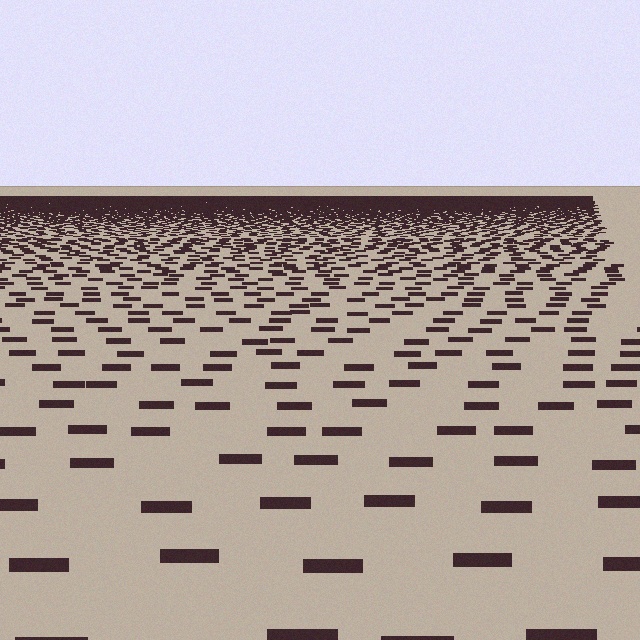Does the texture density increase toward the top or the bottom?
Density increases toward the top.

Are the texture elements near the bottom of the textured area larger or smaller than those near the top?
Larger. Near the bottom, elements are closer to the viewer and appear at a bigger on-screen size.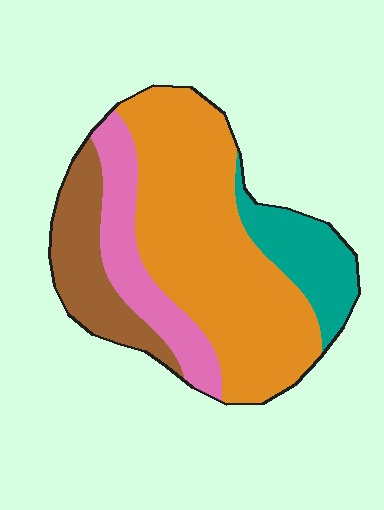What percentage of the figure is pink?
Pink takes up about one sixth (1/6) of the figure.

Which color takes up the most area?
Orange, at roughly 50%.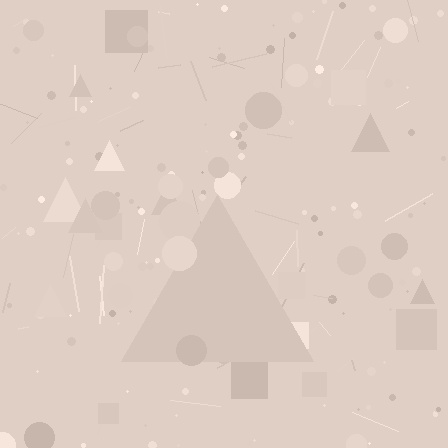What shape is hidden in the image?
A triangle is hidden in the image.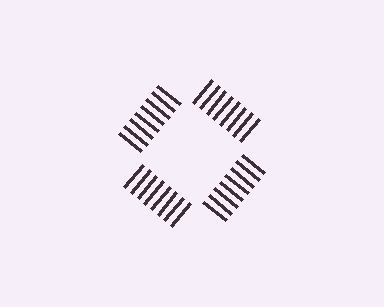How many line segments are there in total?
32 — 8 along each of the 4 edges.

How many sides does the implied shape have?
4 sides — the line-ends trace a square.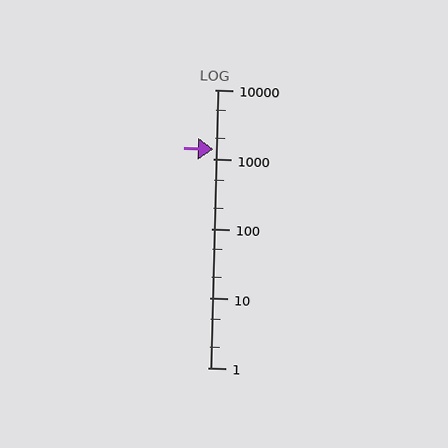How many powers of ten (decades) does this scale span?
The scale spans 4 decades, from 1 to 10000.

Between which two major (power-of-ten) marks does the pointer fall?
The pointer is between 1000 and 10000.